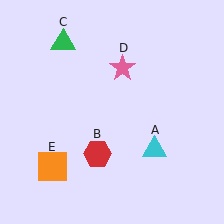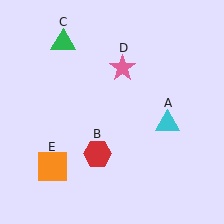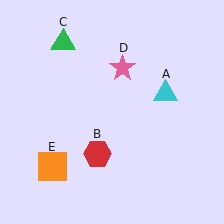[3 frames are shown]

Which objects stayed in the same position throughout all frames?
Red hexagon (object B) and green triangle (object C) and pink star (object D) and orange square (object E) remained stationary.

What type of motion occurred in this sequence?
The cyan triangle (object A) rotated counterclockwise around the center of the scene.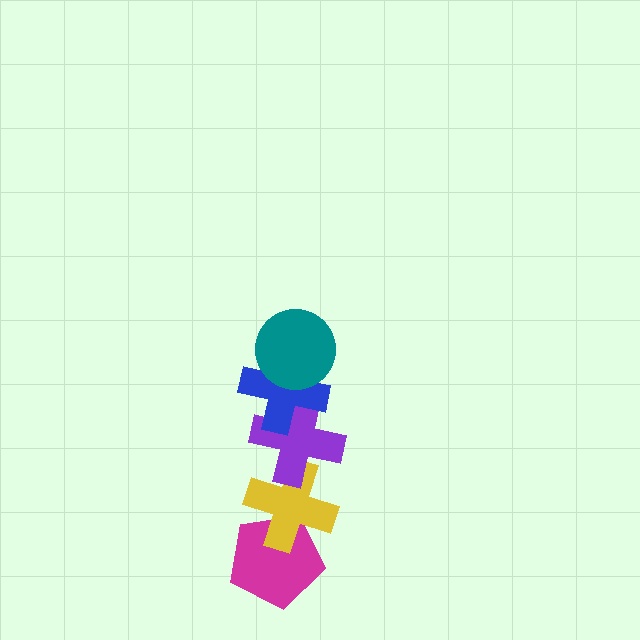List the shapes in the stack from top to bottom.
From top to bottom: the teal circle, the blue cross, the purple cross, the yellow cross, the magenta pentagon.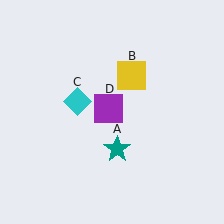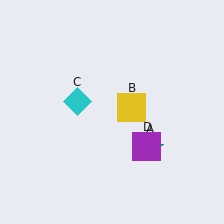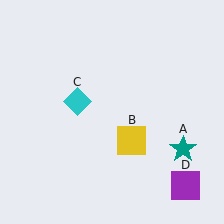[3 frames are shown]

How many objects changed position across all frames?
3 objects changed position: teal star (object A), yellow square (object B), purple square (object D).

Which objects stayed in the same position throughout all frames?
Cyan diamond (object C) remained stationary.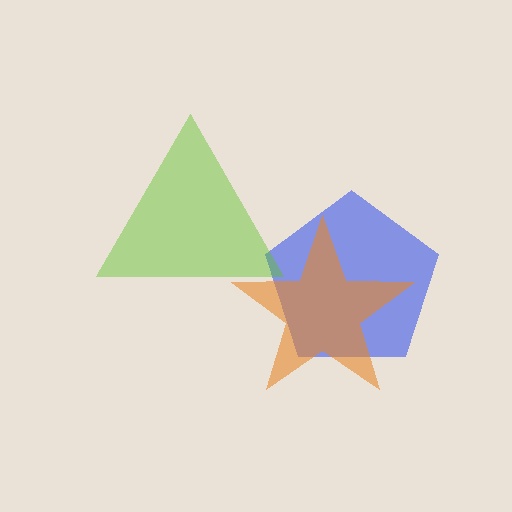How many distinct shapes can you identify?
There are 3 distinct shapes: a blue pentagon, a lime triangle, an orange star.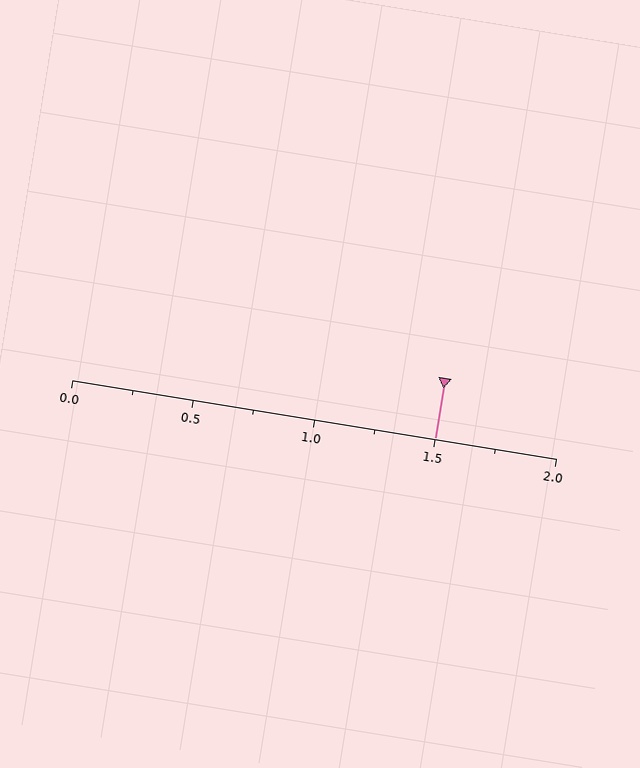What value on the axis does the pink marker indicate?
The marker indicates approximately 1.5.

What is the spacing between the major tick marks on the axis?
The major ticks are spaced 0.5 apart.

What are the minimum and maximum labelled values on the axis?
The axis runs from 0.0 to 2.0.